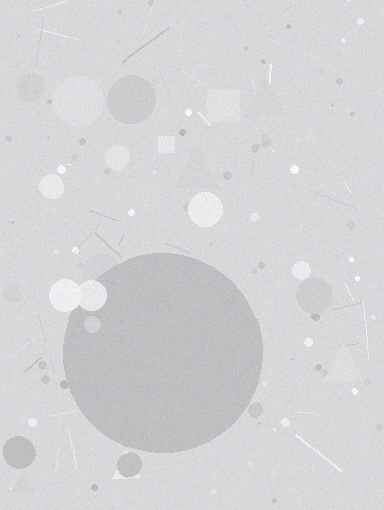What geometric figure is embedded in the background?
A circle is embedded in the background.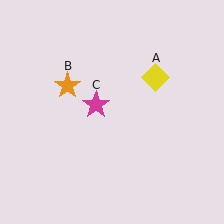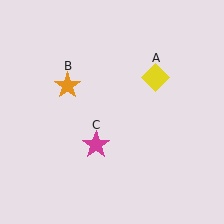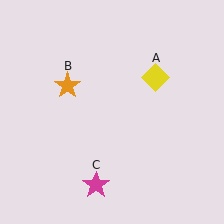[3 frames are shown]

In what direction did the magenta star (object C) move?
The magenta star (object C) moved down.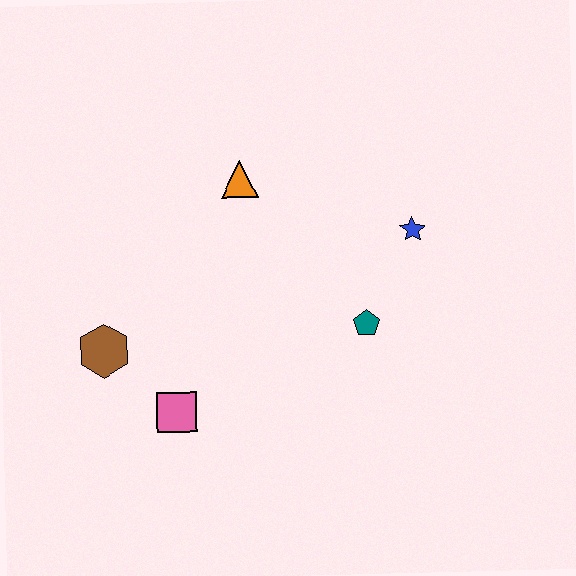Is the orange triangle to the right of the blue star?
No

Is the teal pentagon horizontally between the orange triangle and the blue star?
Yes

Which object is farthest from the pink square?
The blue star is farthest from the pink square.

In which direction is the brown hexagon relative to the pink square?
The brown hexagon is to the left of the pink square.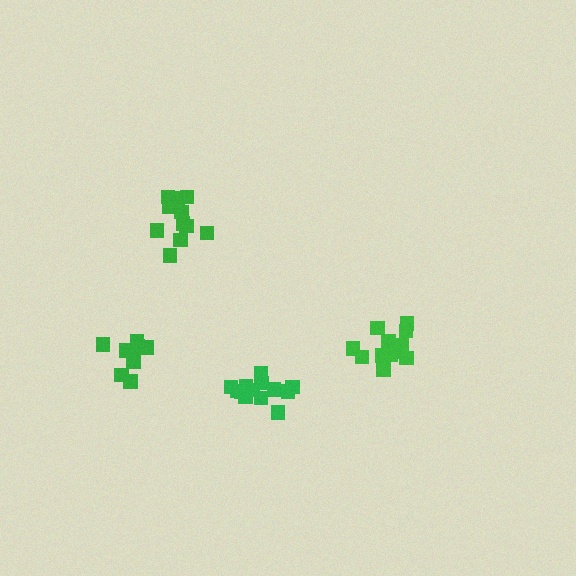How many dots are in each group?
Group 1: 12 dots, Group 2: 11 dots, Group 3: 13 dots, Group 4: 12 dots (48 total).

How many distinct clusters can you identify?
There are 4 distinct clusters.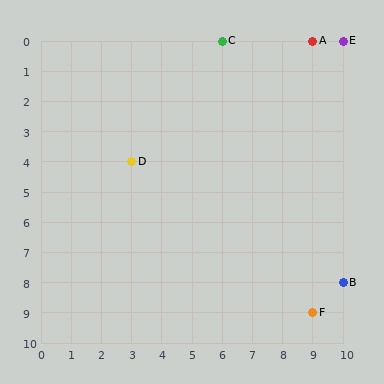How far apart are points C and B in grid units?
Points C and B are 4 columns and 8 rows apart (about 8.9 grid units diagonally).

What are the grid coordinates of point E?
Point E is at grid coordinates (10, 0).